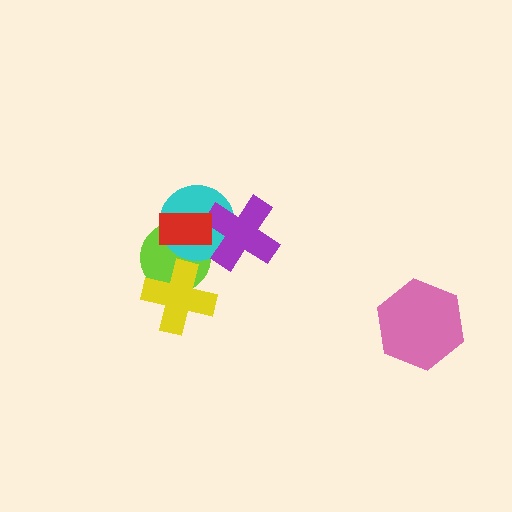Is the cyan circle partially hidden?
Yes, it is partially covered by another shape.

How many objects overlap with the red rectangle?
3 objects overlap with the red rectangle.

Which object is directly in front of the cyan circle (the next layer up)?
The purple cross is directly in front of the cyan circle.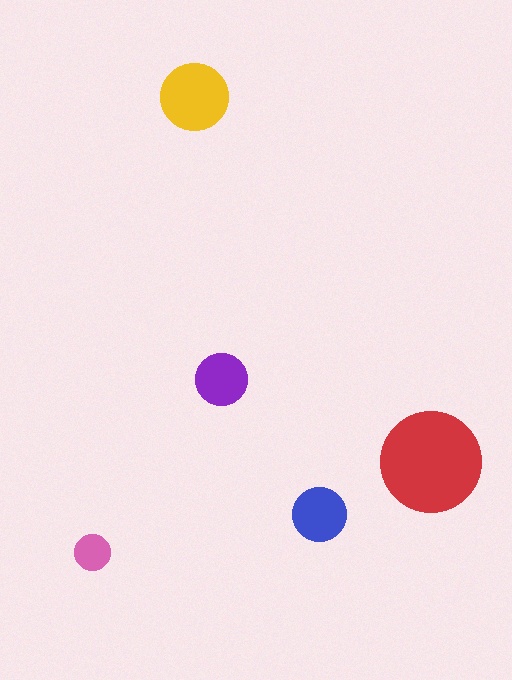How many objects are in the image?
There are 5 objects in the image.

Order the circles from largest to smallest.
the red one, the yellow one, the blue one, the purple one, the pink one.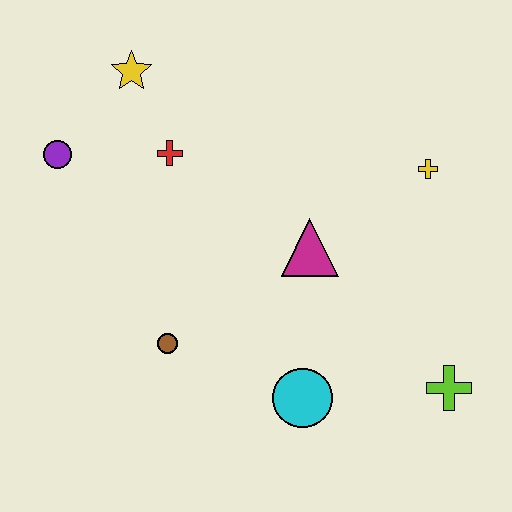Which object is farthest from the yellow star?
The lime cross is farthest from the yellow star.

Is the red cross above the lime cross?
Yes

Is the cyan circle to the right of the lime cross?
No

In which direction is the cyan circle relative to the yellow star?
The cyan circle is below the yellow star.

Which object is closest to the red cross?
The yellow star is closest to the red cross.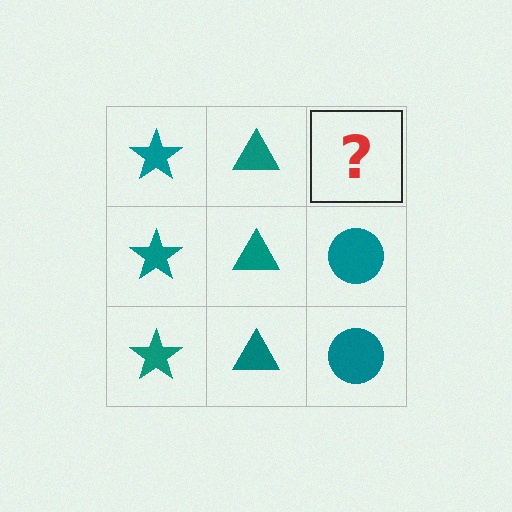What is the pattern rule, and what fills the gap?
The rule is that each column has a consistent shape. The gap should be filled with a teal circle.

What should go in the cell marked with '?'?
The missing cell should contain a teal circle.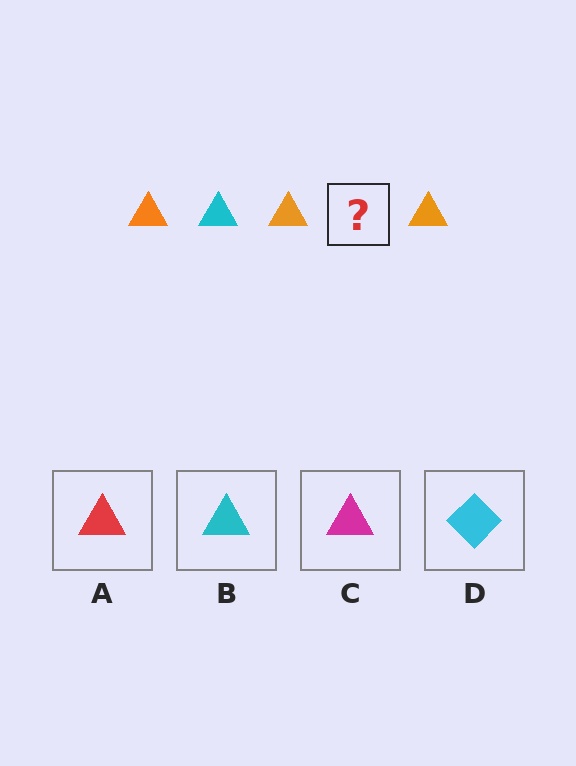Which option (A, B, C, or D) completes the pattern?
B.